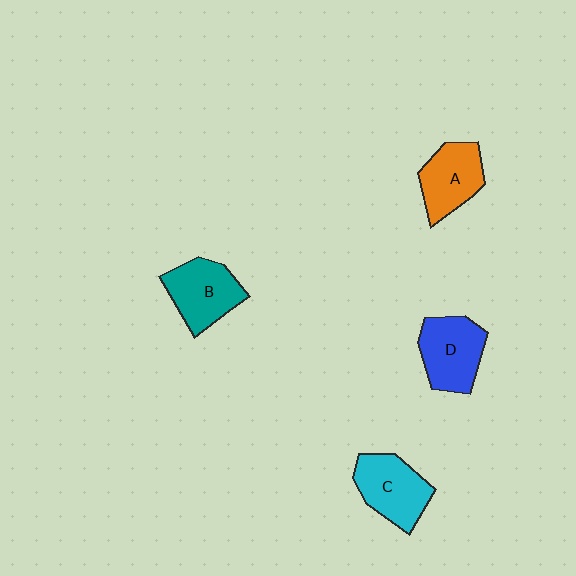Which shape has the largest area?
Shape D (blue).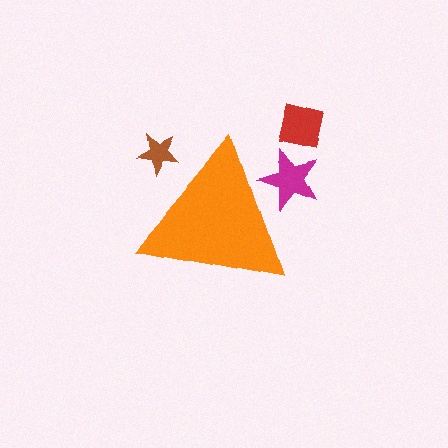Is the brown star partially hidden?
Yes, the brown star is partially hidden behind the orange triangle.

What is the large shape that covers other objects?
An orange triangle.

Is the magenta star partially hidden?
Yes, the magenta star is partially hidden behind the orange triangle.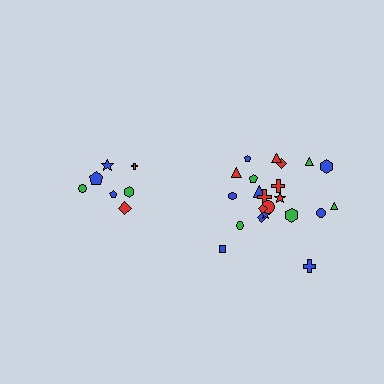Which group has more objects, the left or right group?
The right group.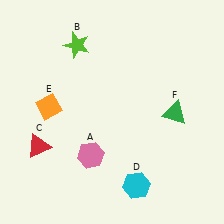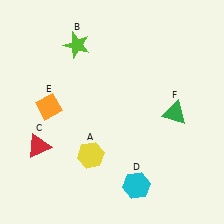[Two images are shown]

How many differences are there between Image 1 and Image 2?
There is 1 difference between the two images.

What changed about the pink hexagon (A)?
In Image 1, A is pink. In Image 2, it changed to yellow.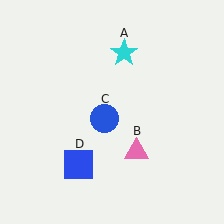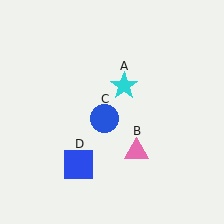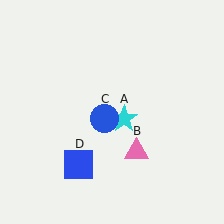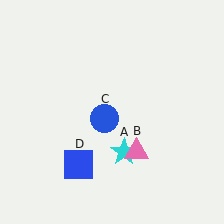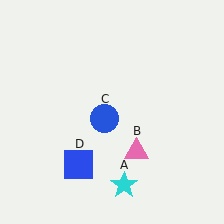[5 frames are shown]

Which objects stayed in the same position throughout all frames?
Pink triangle (object B) and blue circle (object C) and blue square (object D) remained stationary.